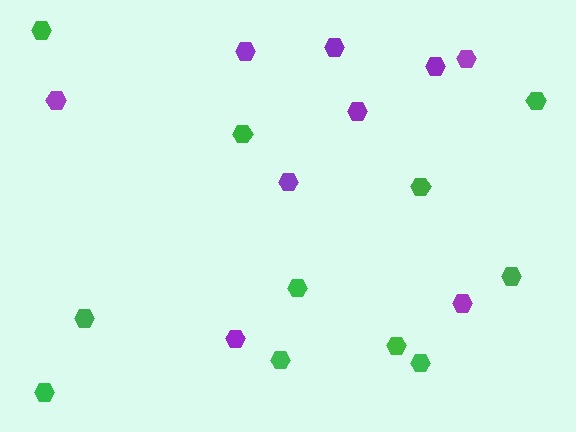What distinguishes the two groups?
There are 2 groups: one group of purple hexagons (9) and one group of green hexagons (11).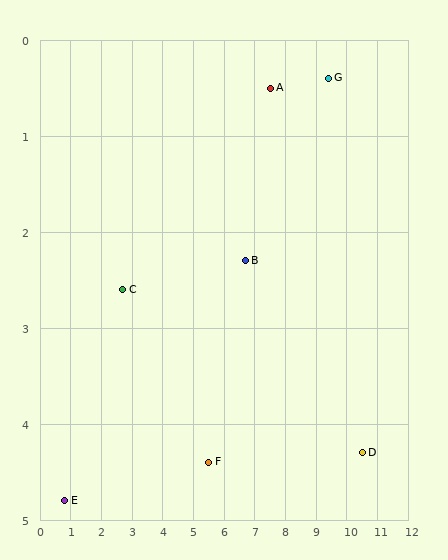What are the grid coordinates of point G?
Point G is at approximately (9.4, 0.4).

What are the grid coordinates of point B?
Point B is at approximately (6.7, 2.3).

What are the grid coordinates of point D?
Point D is at approximately (10.5, 4.3).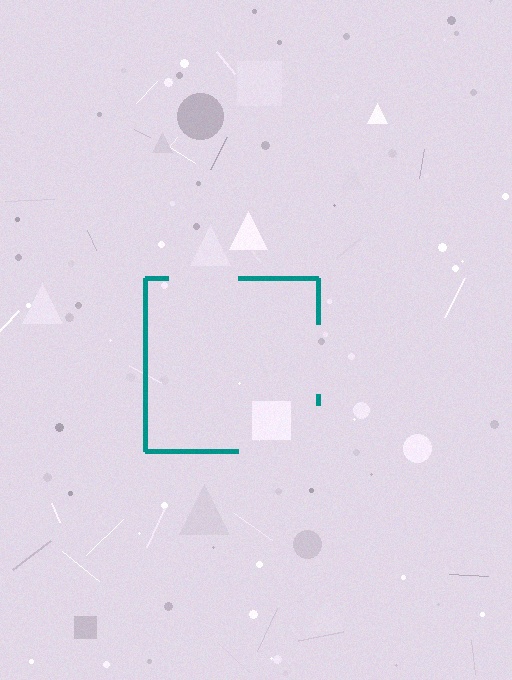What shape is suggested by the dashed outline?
The dashed outline suggests a square.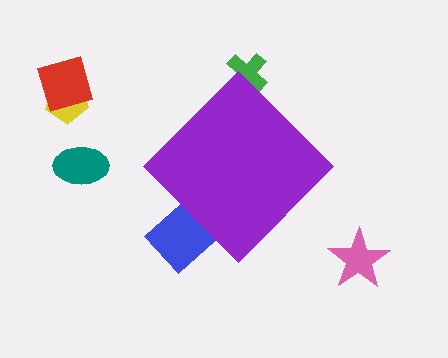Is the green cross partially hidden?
Yes, the green cross is partially hidden behind the purple diamond.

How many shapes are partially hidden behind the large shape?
2 shapes are partially hidden.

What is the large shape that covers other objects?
A purple diamond.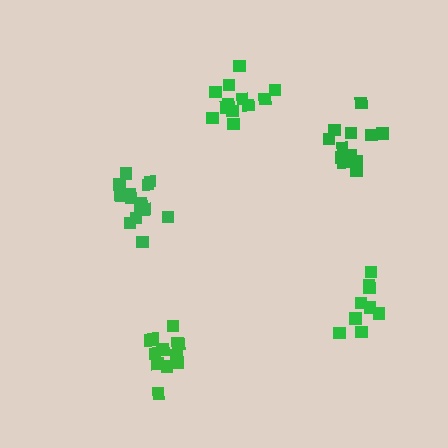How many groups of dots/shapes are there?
There are 5 groups.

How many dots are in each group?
Group 1: 14 dots, Group 2: 9 dots, Group 3: 13 dots, Group 4: 12 dots, Group 5: 13 dots (61 total).